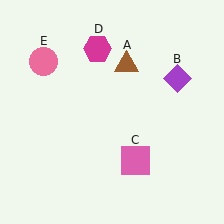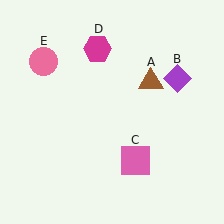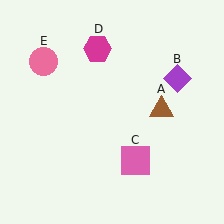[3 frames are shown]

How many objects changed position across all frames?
1 object changed position: brown triangle (object A).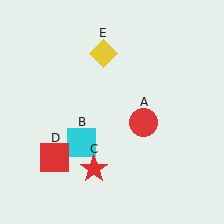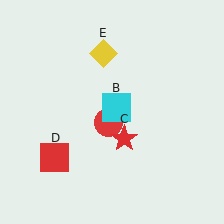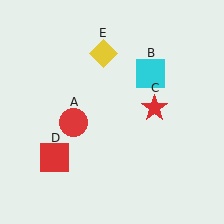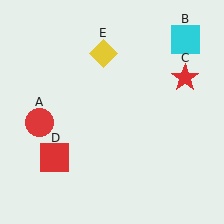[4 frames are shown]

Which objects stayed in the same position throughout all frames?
Red square (object D) and yellow diamond (object E) remained stationary.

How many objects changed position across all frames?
3 objects changed position: red circle (object A), cyan square (object B), red star (object C).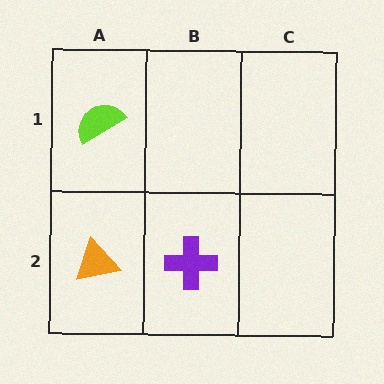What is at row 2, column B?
A purple cross.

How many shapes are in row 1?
1 shape.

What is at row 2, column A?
An orange triangle.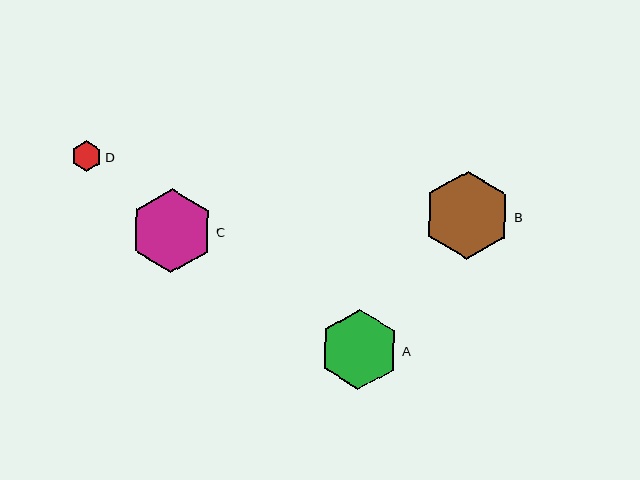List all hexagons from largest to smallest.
From largest to smallest: B, C, A, D.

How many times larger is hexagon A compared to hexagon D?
Hexagon A is approximately 2.6 times the size of hexagon D.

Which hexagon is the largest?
Hexagon B is the largest with a size of approximately 88 pixels.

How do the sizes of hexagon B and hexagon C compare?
Hexagon B and hexagon C are approximately the same size.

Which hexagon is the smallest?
Hexagon D is the smallest with a size of approximately 31 pixels.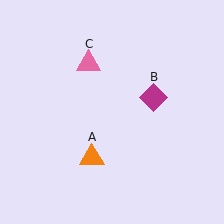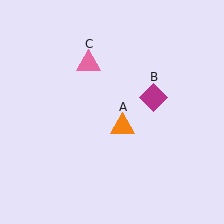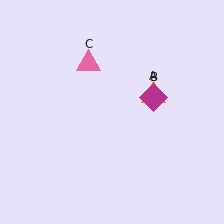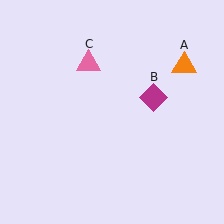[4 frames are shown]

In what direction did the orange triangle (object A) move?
The orange triangle (object A) moved up and to the right.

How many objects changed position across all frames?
1 object changed position: orange triangle (object A).